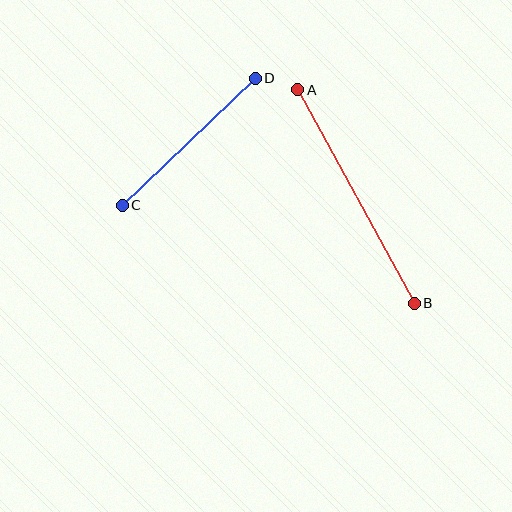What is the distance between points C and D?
The distance is approximately 184 pixels.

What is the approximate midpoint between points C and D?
The midpoint is at approximately (189, 142) pixels.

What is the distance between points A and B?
The distance is approximately 243 pixels.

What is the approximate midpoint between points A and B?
The midpoint is at approximately (356, 197) pixels.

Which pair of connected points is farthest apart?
Points A and B are farthest apart.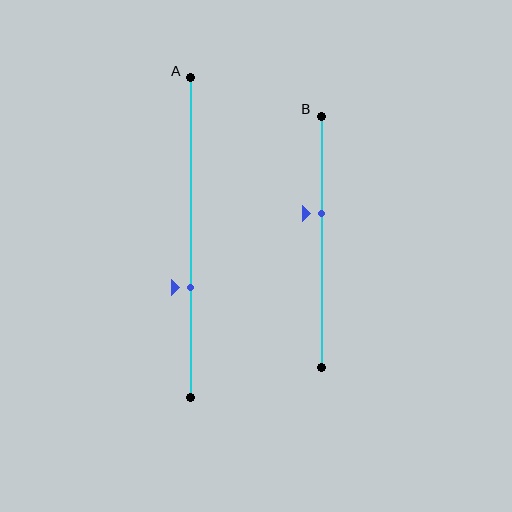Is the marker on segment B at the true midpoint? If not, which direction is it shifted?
No, the marker on segment B is shifted upward by about 11% of the segment length.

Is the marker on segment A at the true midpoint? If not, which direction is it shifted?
No, the marker on segment A is shifted downward by about 16% of the segment length.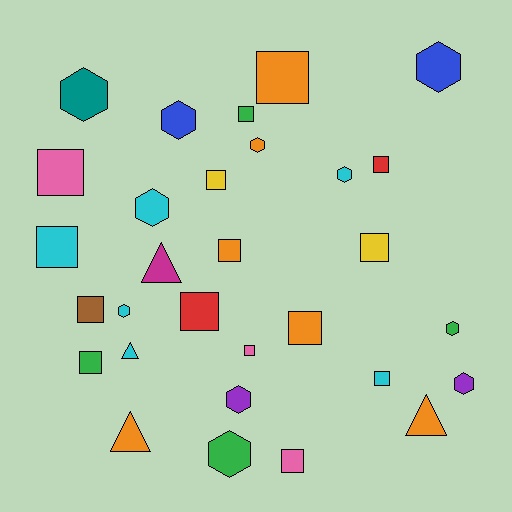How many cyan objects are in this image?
There are 6 cyan objects.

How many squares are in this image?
There are 15 squares.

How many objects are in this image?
There are 30 objects.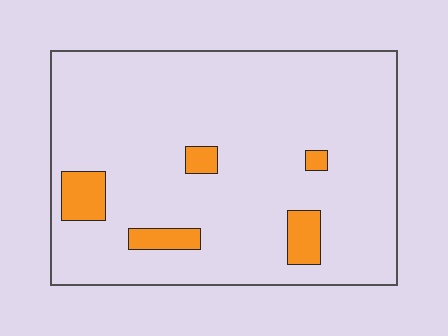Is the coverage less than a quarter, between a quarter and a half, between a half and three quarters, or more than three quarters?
Less than a quarter.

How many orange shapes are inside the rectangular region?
5.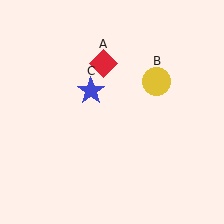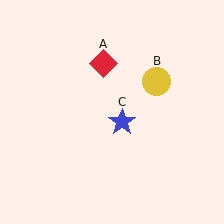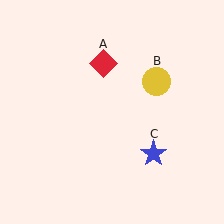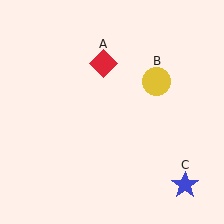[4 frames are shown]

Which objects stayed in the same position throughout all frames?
Red diamond (object A) and yellow circle (object B) remained stationary.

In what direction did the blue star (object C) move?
The blue star (object C) moved down and to the right.